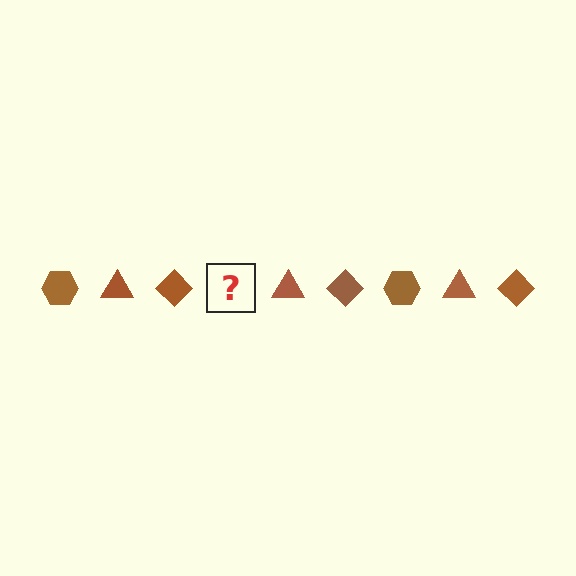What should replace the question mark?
The question mark should be replaced with a brown hexagon.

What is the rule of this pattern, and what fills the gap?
The rule is that the pattern cycles through hexagon, triangle, diamond shapes in brown. The gap should be filled with a brown hexagon.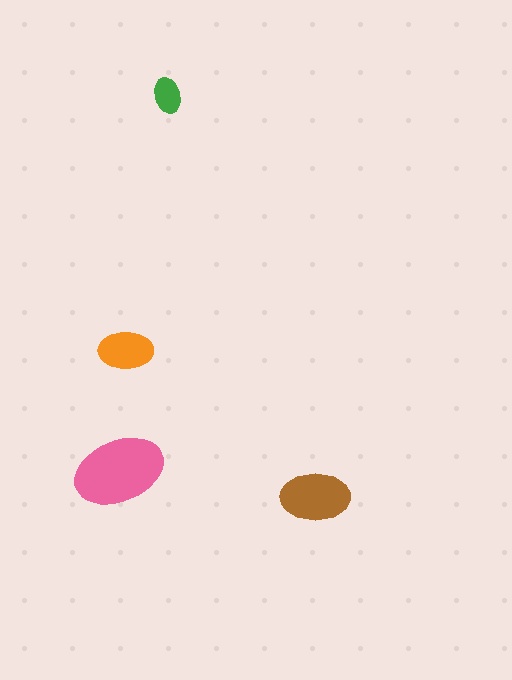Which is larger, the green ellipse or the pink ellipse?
The pink one.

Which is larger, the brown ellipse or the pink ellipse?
The pink one.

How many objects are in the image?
There are 4 objects in the image.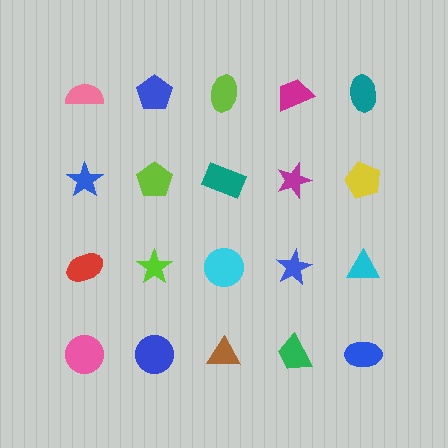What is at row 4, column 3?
A brown triangle.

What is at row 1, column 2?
A blue pentagon.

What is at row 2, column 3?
A teal rectangle.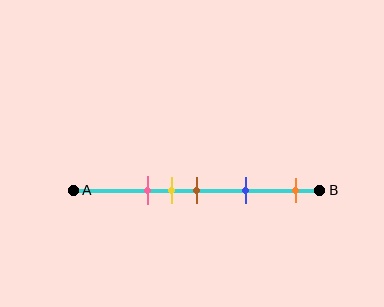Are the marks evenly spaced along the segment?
No, the marks are not evenly spaced.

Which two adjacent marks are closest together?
The yellow and brown marks are the closest adjacent pair.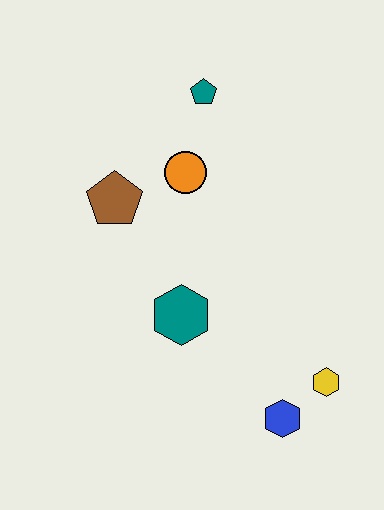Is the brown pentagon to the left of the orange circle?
Yes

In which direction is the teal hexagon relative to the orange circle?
The teal hexagon is below the orange circle.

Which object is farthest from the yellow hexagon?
The teal pentagon is farthest from the yellow hexagon.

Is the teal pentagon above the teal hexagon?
Yes